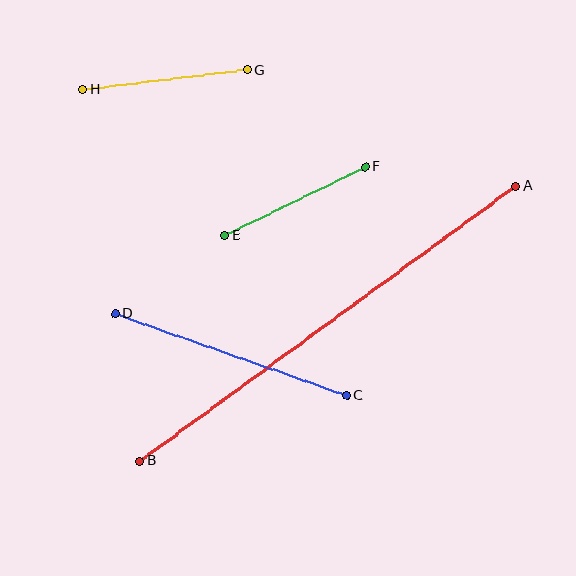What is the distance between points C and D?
The distance is approximately 246 pixels.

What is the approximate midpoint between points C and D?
The midpoint is at approximately (231, 355) pixels.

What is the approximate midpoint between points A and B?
The midpoint is at approximately (328, 324) pixels.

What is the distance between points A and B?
The distance is approximately 465 pixels.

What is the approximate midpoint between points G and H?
The midpoint is at approximately (165, 80) pixels.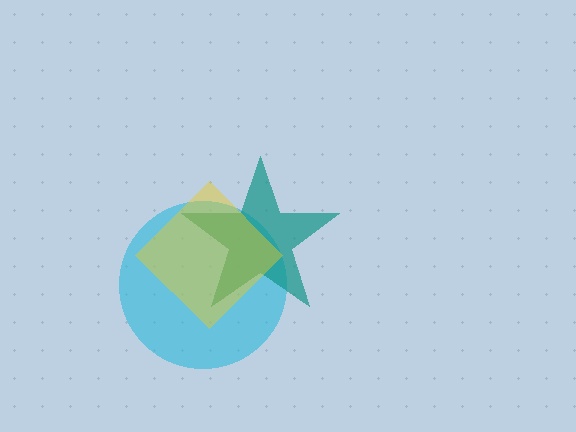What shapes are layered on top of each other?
The layered shapes are: a cyan circle, a teal star, a yellow diamond.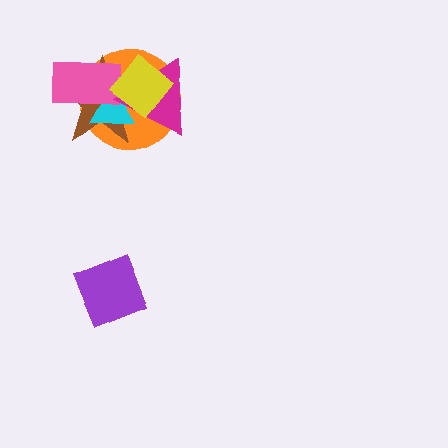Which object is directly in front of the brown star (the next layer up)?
The cyan triangle is directly in front of the brown star.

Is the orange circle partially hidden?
Yes, it is partially covered by another shape.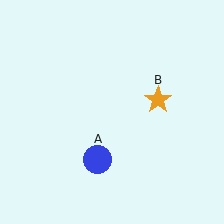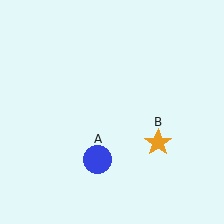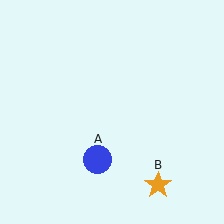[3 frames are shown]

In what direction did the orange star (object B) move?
The orange star (object B) moved down.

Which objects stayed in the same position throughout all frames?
Blue circle (object A) remained stationary.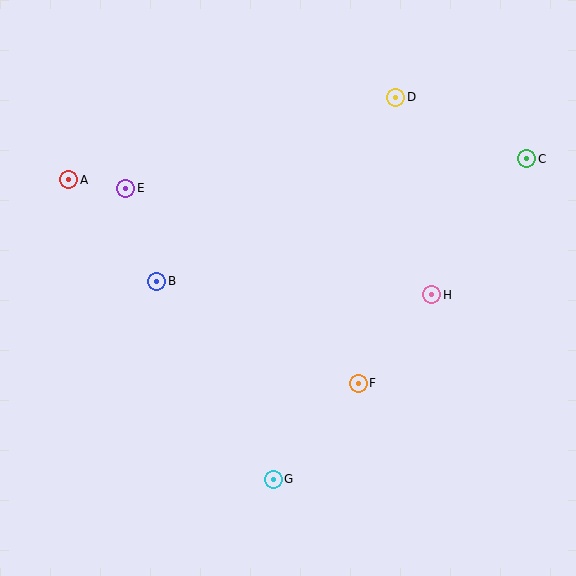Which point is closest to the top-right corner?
Point C is closest to the top-right corner.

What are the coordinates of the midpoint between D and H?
The midpoint between D and H is at (414, 196).